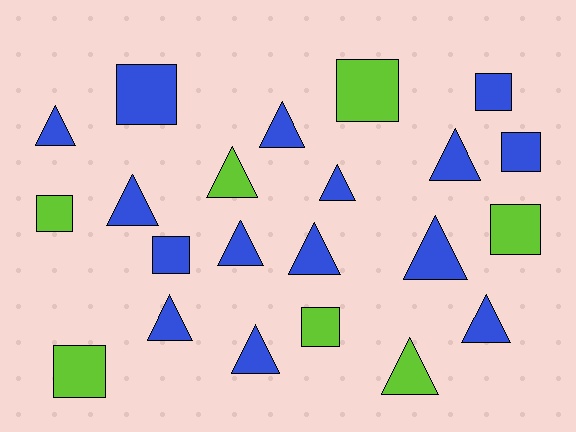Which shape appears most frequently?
Triangle, with 13 objects.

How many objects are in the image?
There are 22 objects.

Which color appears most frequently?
Blue, with 15 objects.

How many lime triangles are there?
There are 2 lime triangles.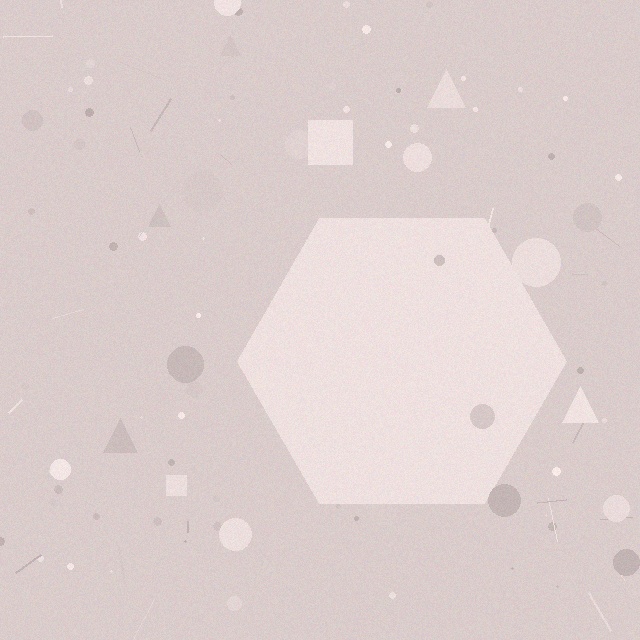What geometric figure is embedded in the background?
A hexagon is embedded in the background.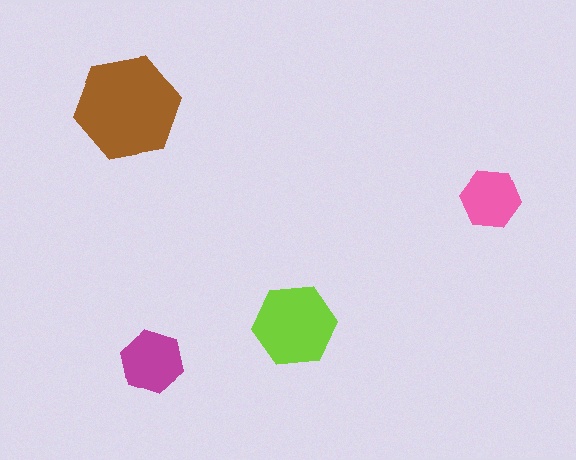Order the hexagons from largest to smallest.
the brown one, the lime one, the magenta one, the pink one.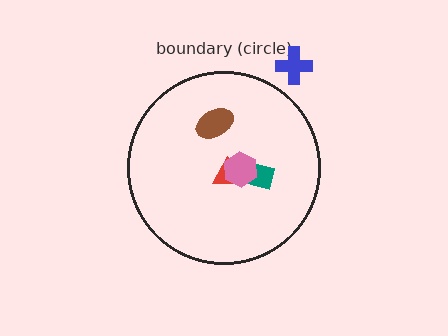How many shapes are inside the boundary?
4 inside, 1 outside.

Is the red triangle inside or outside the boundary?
Inside.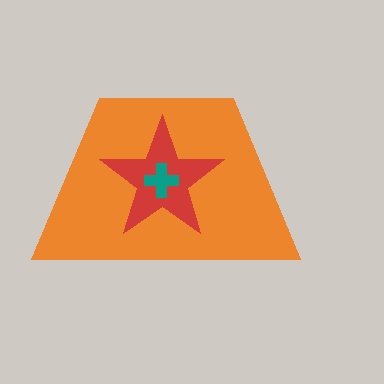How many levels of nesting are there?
3.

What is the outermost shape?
The orange trapezoid.